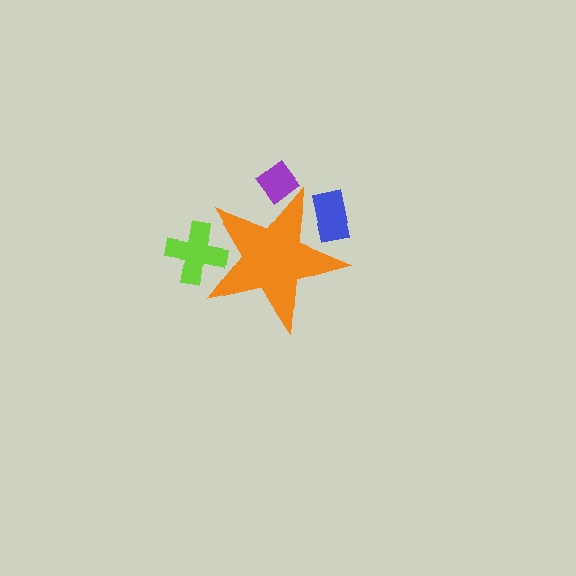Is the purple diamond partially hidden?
Yes, the purple diamond is partially hidden behind the orange star.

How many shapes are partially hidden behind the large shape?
3 shapes are partially hidden.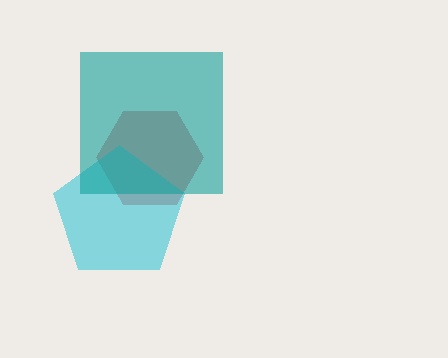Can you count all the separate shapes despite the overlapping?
Yes, there are 3 separate shapes.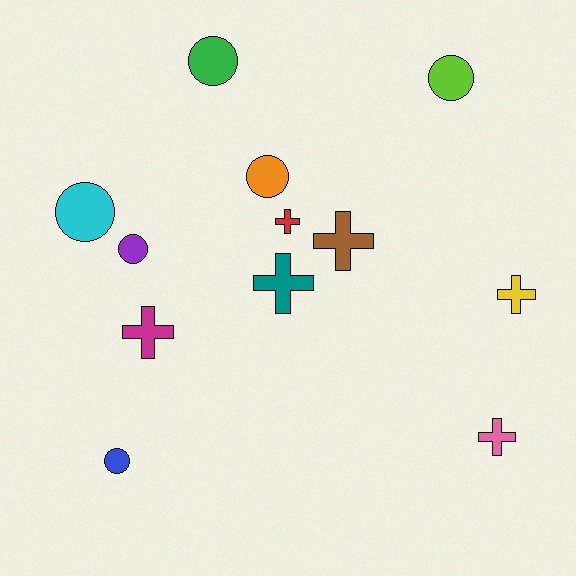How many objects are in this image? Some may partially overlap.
There are 12 objects.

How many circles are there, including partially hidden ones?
There are 6 circles.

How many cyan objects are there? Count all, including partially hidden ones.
There is 1 cyan object.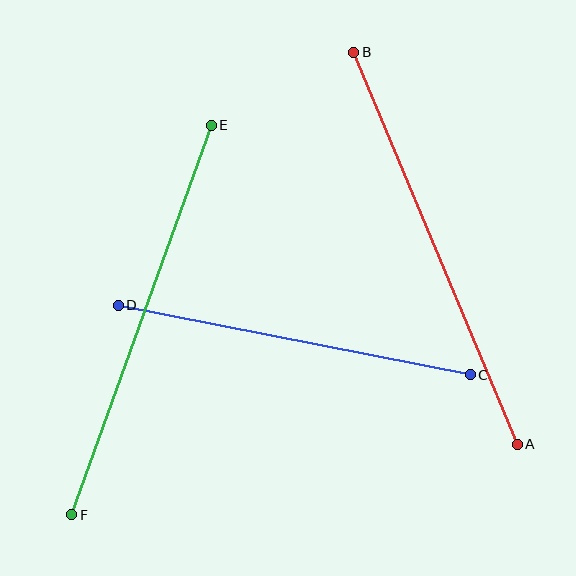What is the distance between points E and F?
The distance is approximately 413 pixels.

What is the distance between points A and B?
The distance is approximately 424 pixels.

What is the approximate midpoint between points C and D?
The midpoint is at approximately (294, 340) pixels.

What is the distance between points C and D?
The distance is approximately 359 pixels.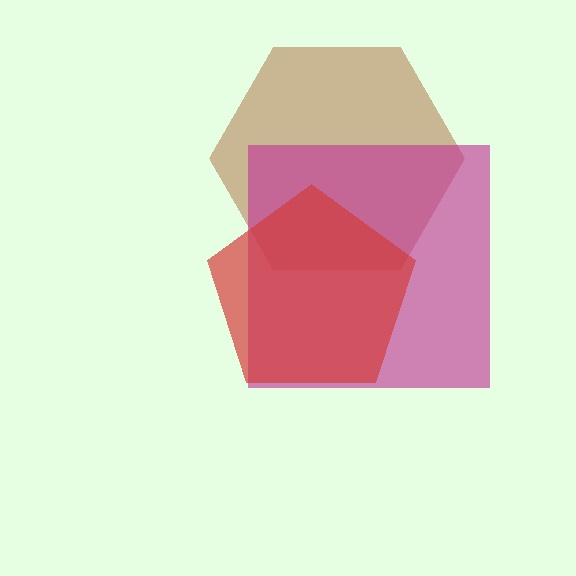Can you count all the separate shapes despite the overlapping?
Yes, there are 3 separate shapes.